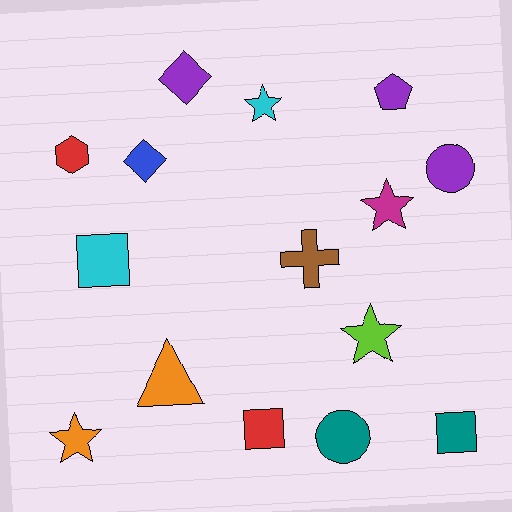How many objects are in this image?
There are 15 objects.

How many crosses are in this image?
There is 1 cross.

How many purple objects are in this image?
There are 3 purple objects.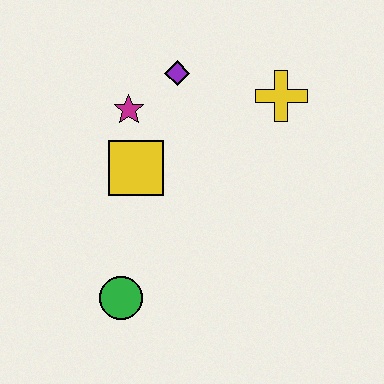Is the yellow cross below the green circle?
No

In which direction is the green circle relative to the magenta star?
The green circle is below the magenta star.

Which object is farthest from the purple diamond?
The green circle is farthest from the purple diamond.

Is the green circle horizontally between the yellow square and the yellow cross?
No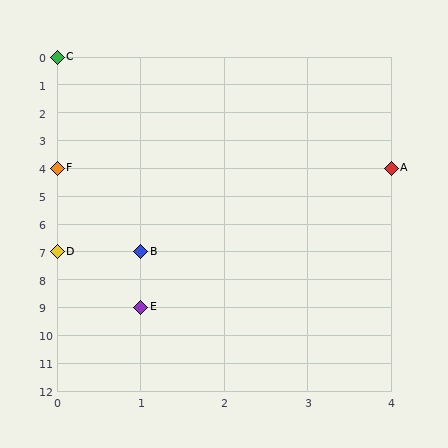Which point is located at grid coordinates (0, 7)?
Point D is at (0, 7).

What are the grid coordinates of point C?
Point C is at grid coordinates (0, 0).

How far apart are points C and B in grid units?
Points C and B are 1 column and 7 rows apart (about 7.1 grid units diagonally).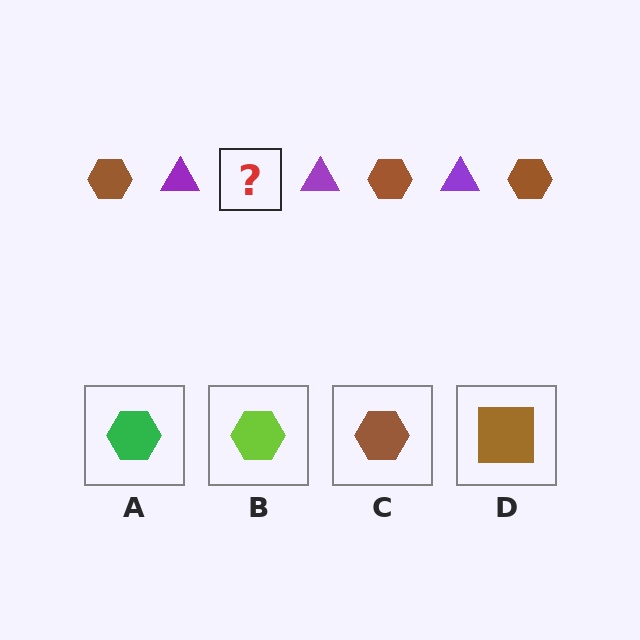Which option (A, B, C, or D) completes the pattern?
C.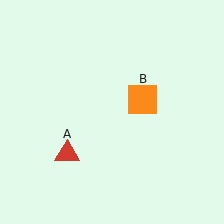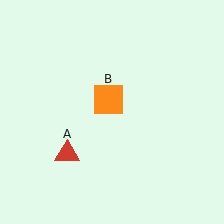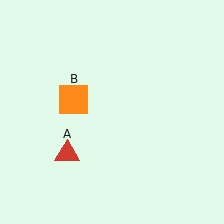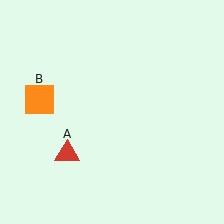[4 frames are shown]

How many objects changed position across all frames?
1 object changed position: orange square (object B).